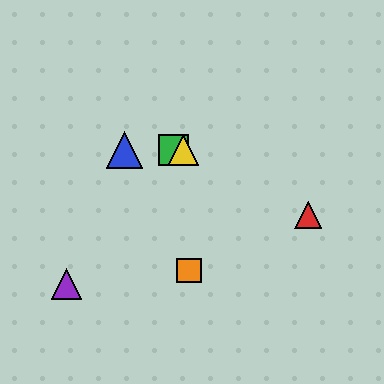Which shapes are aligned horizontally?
The blue triangle, the green square, the yellow triangle are aligned horizontally.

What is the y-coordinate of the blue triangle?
The blue triangle is at y≈150.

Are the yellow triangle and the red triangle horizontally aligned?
No, the yellow triangle is at y≈150 and the red triangle is at y≈215.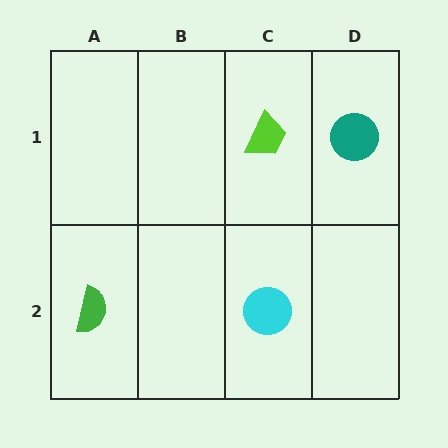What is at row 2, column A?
A green semicircle.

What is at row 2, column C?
A cyan circle.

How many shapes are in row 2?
2 shapes.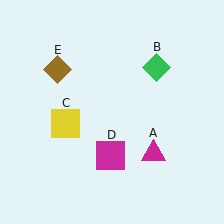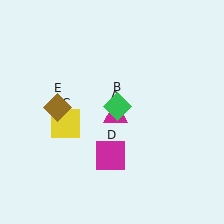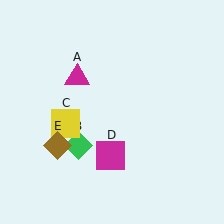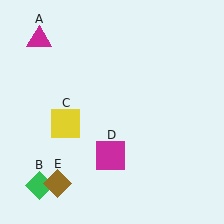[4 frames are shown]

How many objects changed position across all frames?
3 objects changed position: magenta triangle (object A), green diamond (object B), brown diamond (object E).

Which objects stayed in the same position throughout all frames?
Yellow square (object C) and magenta square (object D) remained stationary.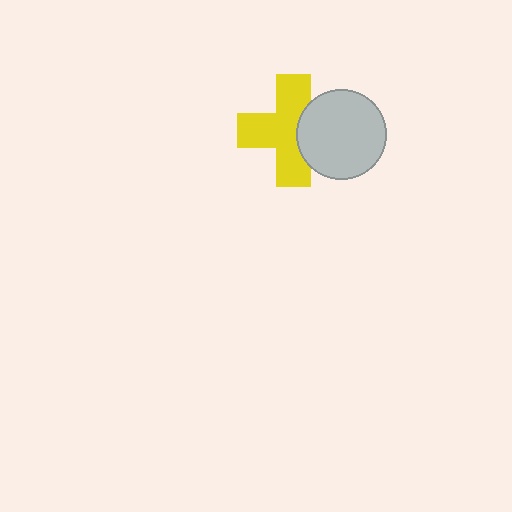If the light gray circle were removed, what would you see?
You would see the complete yellow cross.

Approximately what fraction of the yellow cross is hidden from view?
Roughly 30% of the yellow cross is hidden behind the light gray circle.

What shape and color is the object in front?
The object in front is a light gray circle.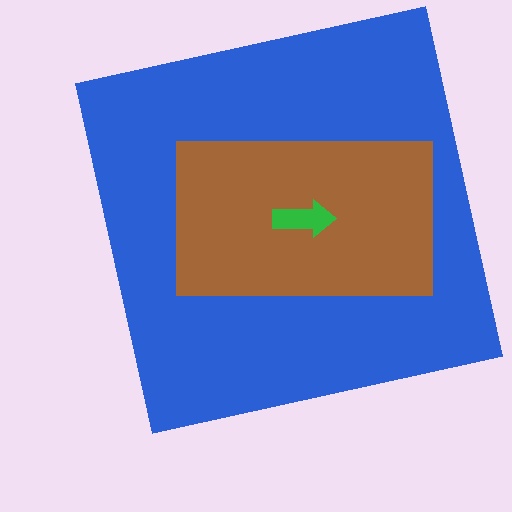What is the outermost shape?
The blue square.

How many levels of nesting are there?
3.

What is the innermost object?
The green arrow.